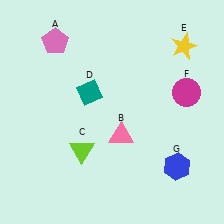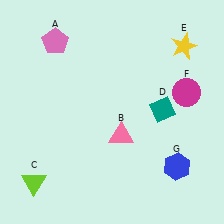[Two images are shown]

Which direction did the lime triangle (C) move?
The lime triangle (C) moved left.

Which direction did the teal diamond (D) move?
The teal diamond (D) moved right.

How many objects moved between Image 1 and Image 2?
2 objects moved between the two images.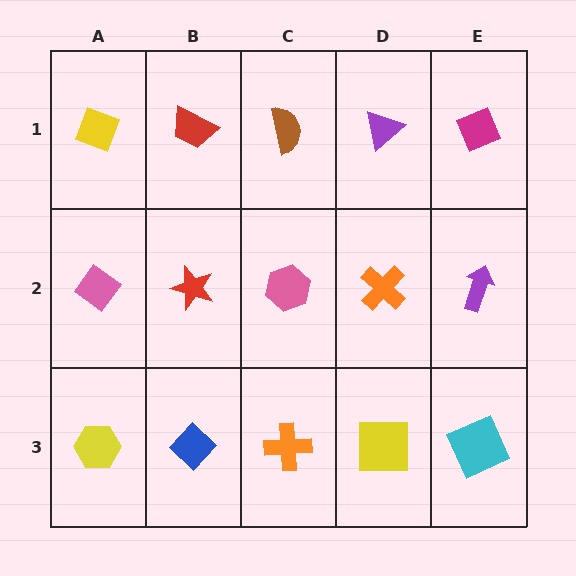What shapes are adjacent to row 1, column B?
A red star (row 2, column B), a yellow diamond (row 1, column A), a brown semicircle (row 1, column C).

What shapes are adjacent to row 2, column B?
A red trapezoid (row 1, column B), a blue diamond (row 3, column B), a pink diamond (row 2, column A), a pink hexagon (row 2, column C).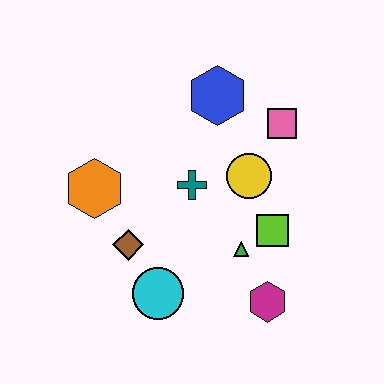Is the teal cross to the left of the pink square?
Yes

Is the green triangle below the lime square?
Yes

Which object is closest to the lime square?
The green triangle is closest to the lime square.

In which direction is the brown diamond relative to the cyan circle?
The brown diamond is above the cyan circle.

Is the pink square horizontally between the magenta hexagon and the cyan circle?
No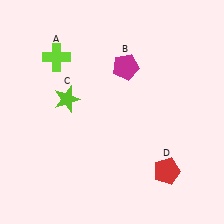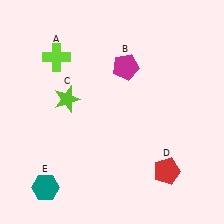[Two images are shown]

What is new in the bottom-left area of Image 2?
A teal hexagon (E) was added in the bottom-left area of Image 2.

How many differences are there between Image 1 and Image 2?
There is 1 difference between the two images.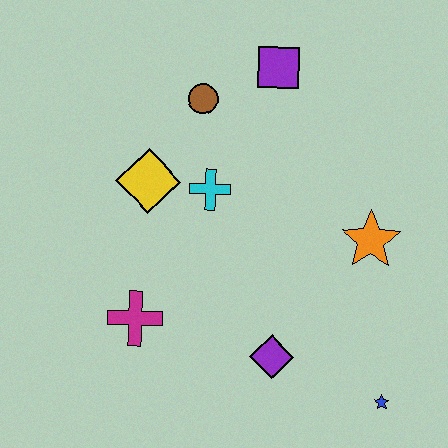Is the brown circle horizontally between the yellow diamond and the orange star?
Yes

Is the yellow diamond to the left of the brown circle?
Yes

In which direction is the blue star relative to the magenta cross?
The blue star is to the right of the magenta cross.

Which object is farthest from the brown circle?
The blue star is farthest from the brown circle.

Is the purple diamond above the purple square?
No